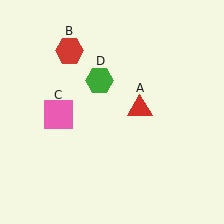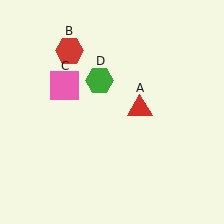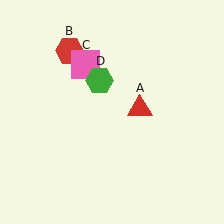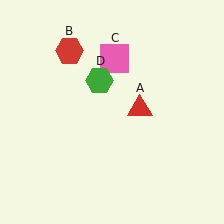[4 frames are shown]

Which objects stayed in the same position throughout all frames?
Red triangle (object A) and red hexagon (object B) and green hexagon (object D) remained stationary.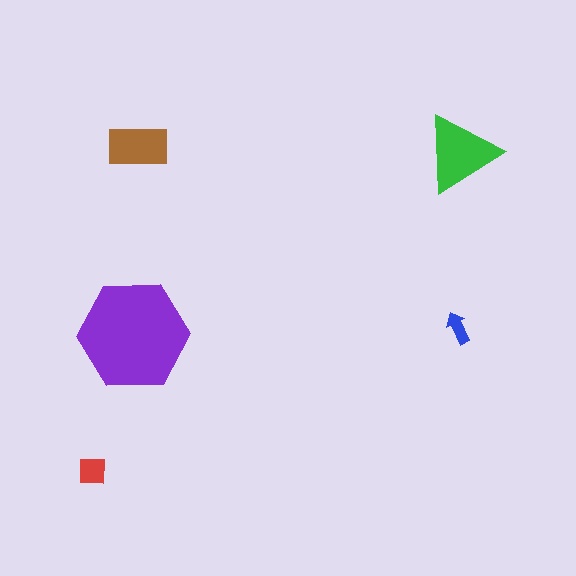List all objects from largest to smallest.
The purple hexagon, the green triangle, the brown rectangle, the red square, the blue arrow.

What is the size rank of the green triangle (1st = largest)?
2nd.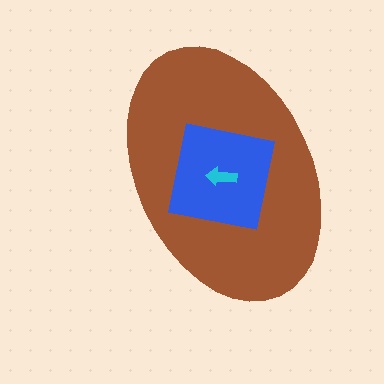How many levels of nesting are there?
3.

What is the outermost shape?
The brown ellipse.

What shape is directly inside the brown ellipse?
The blue square.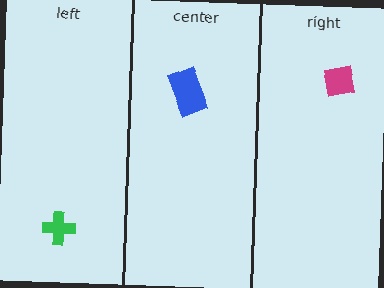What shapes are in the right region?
The magenta square.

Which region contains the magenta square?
The right region.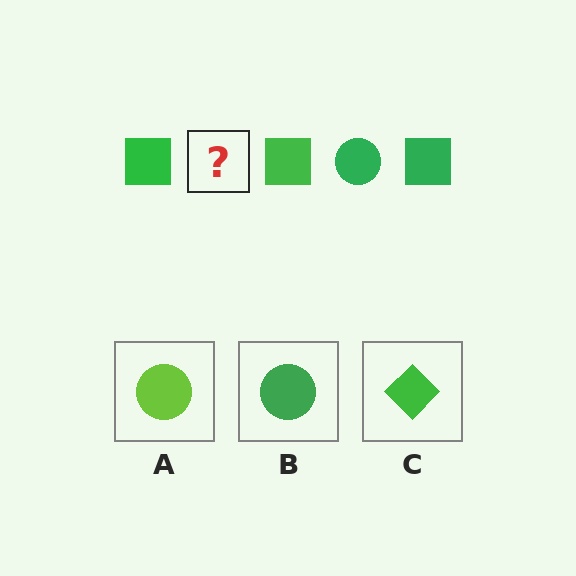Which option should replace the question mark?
Option B.